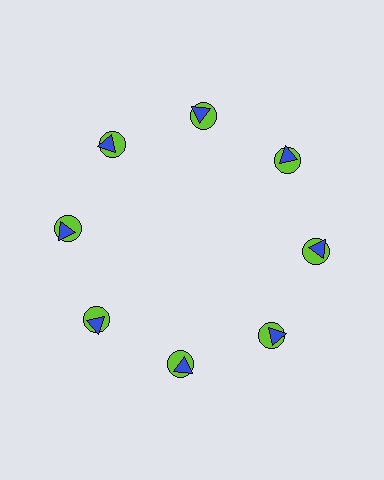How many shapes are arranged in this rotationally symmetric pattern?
There are 16 shapes, arranged in 8 groups of 2.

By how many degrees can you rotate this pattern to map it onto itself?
The pattern maps onto itself every 45 degrees of rotation.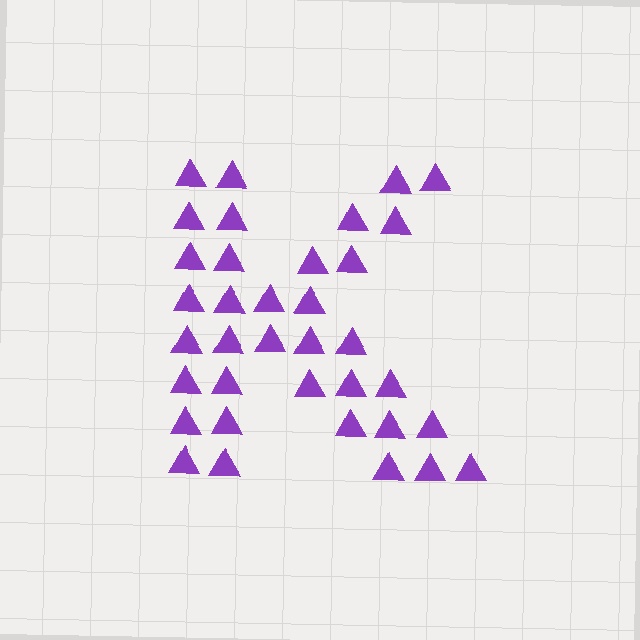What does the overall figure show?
The overall figure shows the letter K.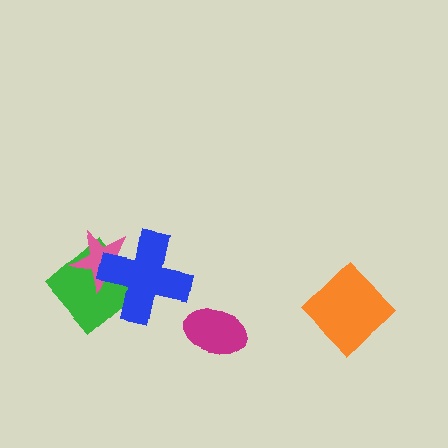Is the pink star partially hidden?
Yes, it is partially covered by another shape.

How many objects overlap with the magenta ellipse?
0 objects overlap with the magenta ellipse.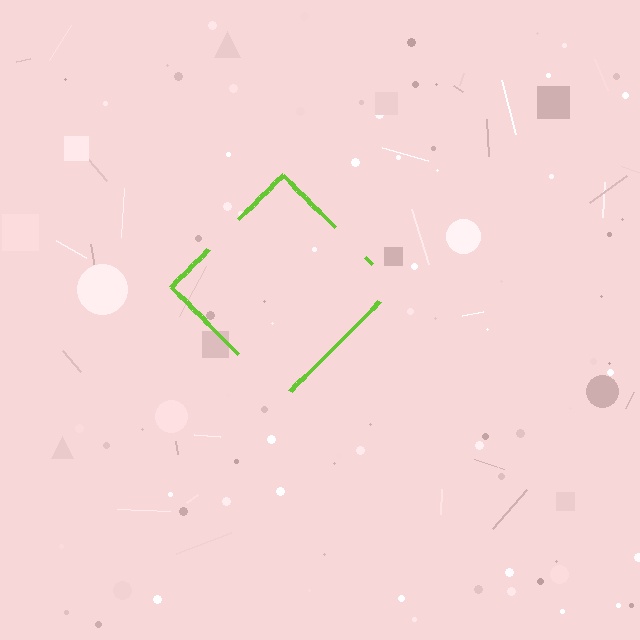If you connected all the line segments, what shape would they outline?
They would outline a diamond.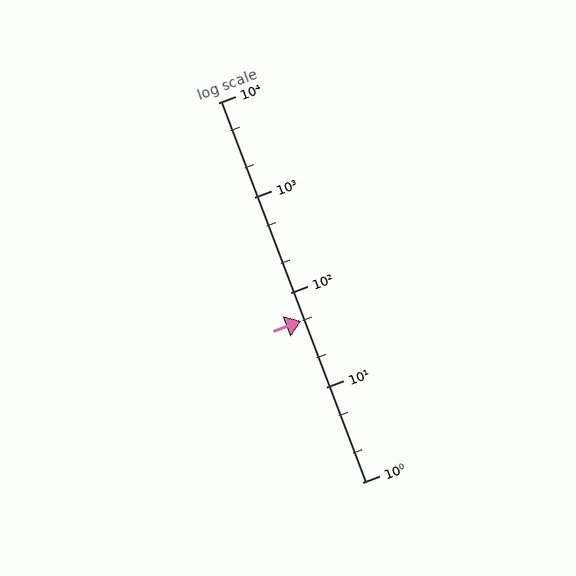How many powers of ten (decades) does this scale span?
The scale spans 4 decades, from 1 to 10000.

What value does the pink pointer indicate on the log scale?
The pointer indicates approximately 50.